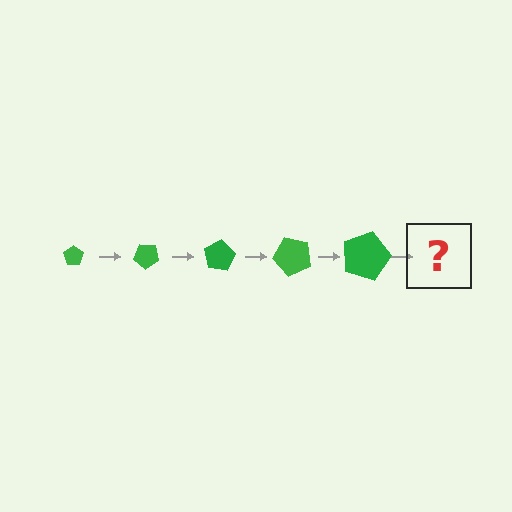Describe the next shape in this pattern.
It should be a pentagon, larger than the previous one and rotated 200 degrees from the start.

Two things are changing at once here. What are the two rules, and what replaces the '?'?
The two rules are that the pentagon grows larger each step and it rotates 40 degrees each step. The '?' should be a pentagon, larger than the previous one and rotated 200 degrees from the start.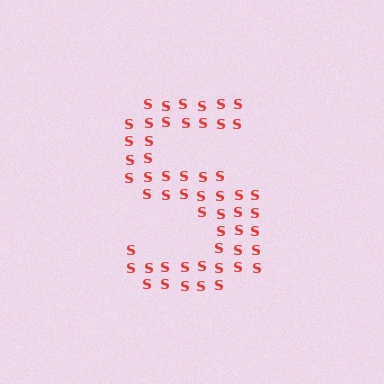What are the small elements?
The small elements are letter S's.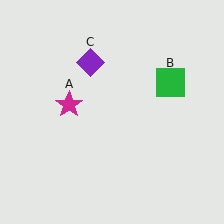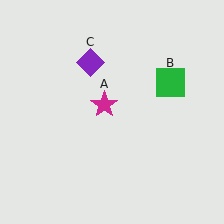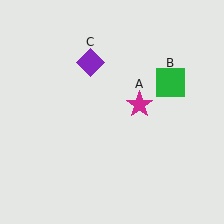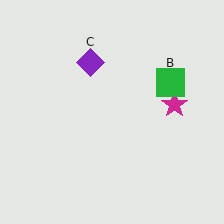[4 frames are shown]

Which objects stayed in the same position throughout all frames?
Green square (object B) and purple diamond (object C) remained stationary.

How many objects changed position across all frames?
1 object changed position: magenta star (object A).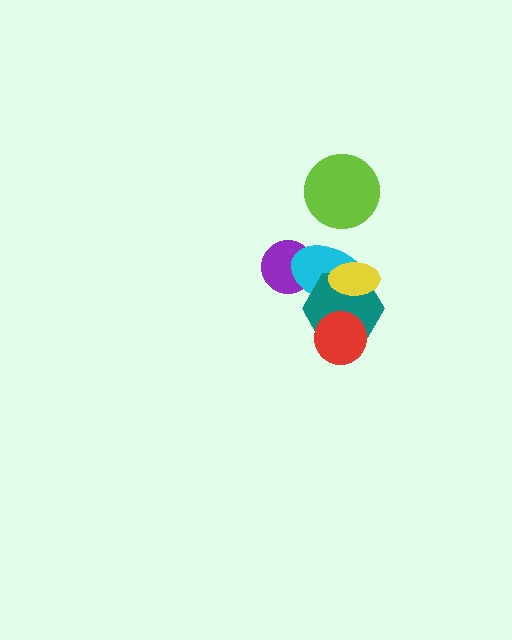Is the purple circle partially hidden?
Yes, it is partially covered by another shape.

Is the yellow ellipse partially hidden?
No, no other shape covers it.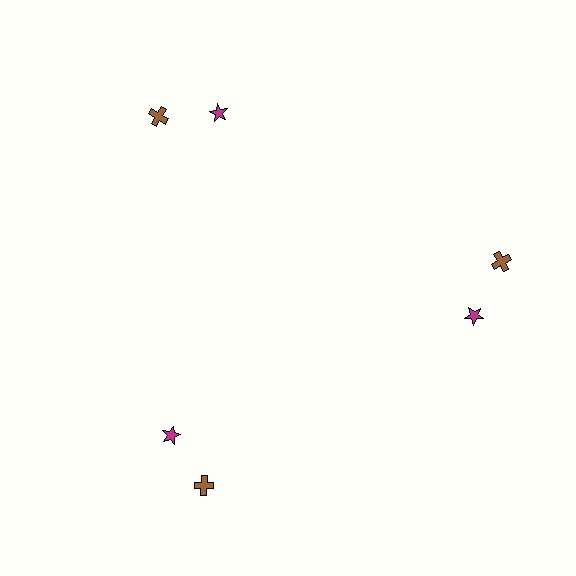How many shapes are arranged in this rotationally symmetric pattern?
There are 6 shapes, arranged in 3 groups of 2.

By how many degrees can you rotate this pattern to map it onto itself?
The pattern maps onto itself every 120 degrees of rotation.